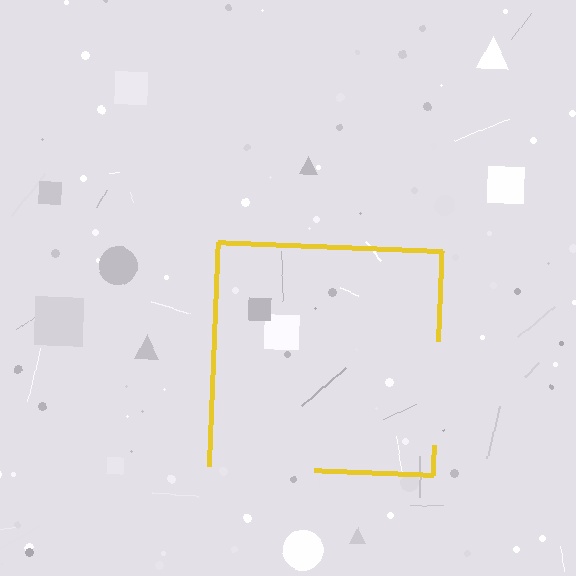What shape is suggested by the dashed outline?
The dashed outline suggests a square.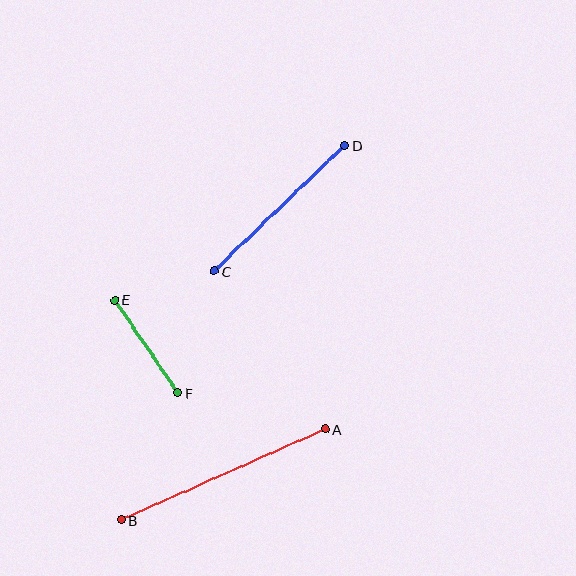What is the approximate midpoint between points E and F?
The midpoint is at approximately (146, 347) pixels.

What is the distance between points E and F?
The distance is approximately 112 pixels.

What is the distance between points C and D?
The distance is approximately 181 pixels.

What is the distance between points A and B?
The distance is approximately 223 pixels.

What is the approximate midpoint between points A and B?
The midpoint is at approximately (223, 474) pixels.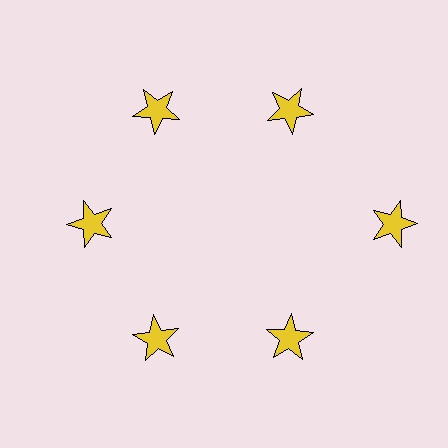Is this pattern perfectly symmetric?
No. The 6 yellow stars are arranged in a ring, but one element near the 3 o'clock position is pushed outward from the center, breaking the 6-fold rotational symmetry.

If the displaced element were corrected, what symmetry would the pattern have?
It would have 6-fold rotational symmetry — the pattern would map onto itself every 60 degrees.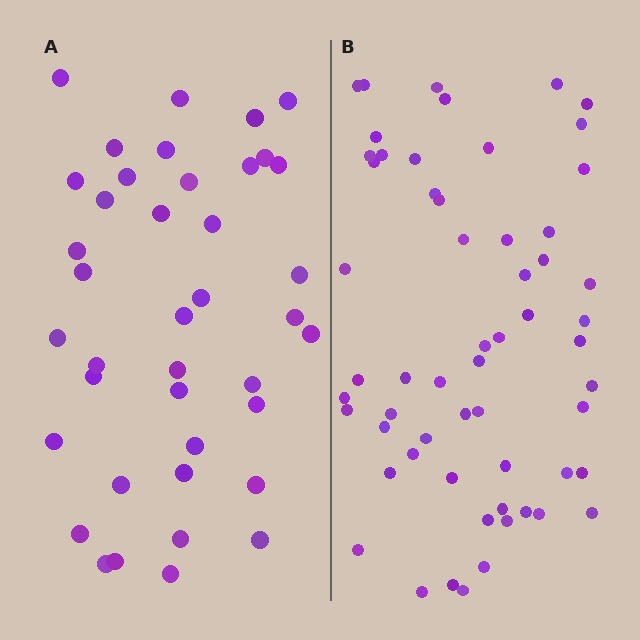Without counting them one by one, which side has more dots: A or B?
Region B (the right region) has more dots.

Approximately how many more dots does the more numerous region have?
Region B has approximately 20 more dots than region A.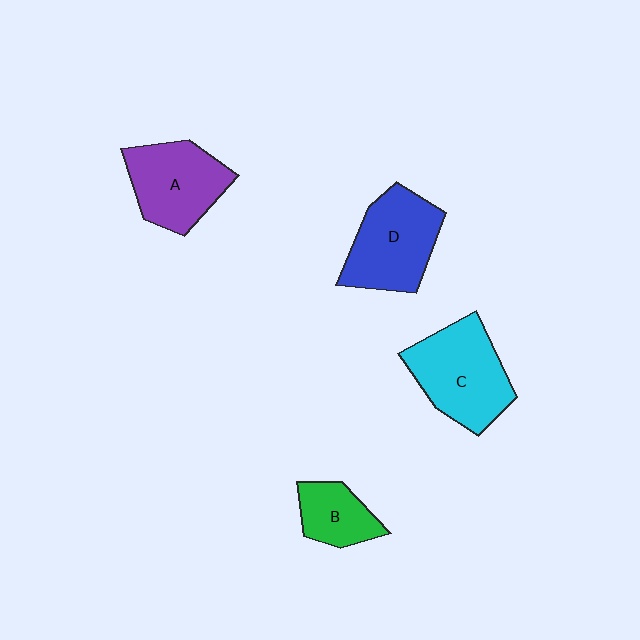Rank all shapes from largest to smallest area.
From largest to smallest: C (cyan), D (blue), A (purple), B (green).